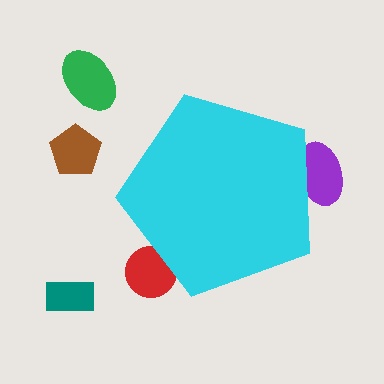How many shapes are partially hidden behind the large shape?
2 shapes are partially hidden.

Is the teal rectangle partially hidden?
No, the teal rectangle is fully visible.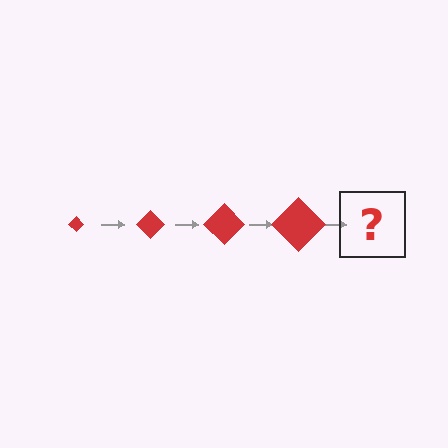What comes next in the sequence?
The next element should be a red diamond, larger than the previous one.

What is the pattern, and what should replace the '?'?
The pattern is that the diamond gets progressively larger each step. The '?' should be a red diamond, larger than the previous one.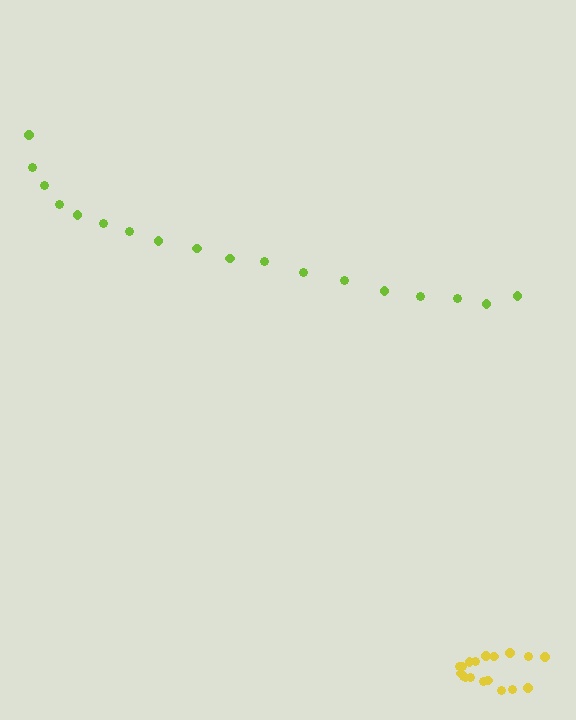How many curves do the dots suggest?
There are 2 distinct paths.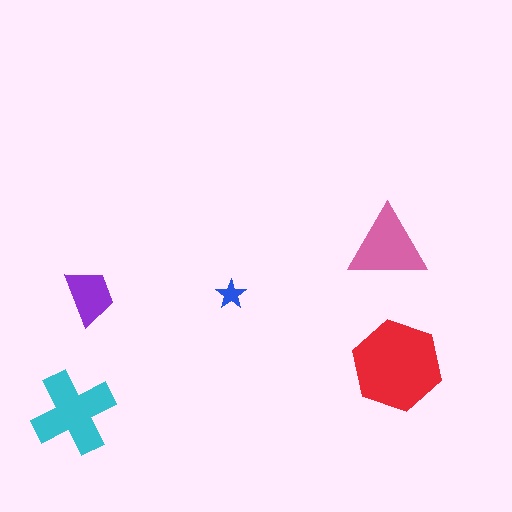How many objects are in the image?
There are 5 objects in the image.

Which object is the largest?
The red hexagon.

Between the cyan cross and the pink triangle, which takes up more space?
The cyan cross.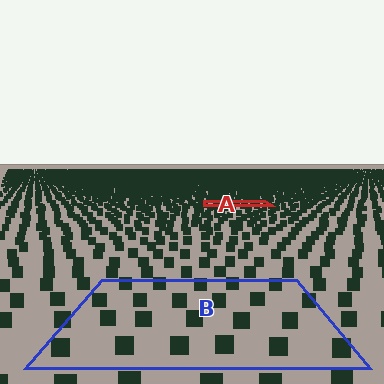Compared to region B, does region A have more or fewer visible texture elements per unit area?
Region A has more texture elements per unit area — they are packed more densely because it is farther away.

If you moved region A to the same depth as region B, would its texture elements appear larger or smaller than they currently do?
They would appear larger. At a closer depth, the same texture elements are projected at a bigger on-screen size.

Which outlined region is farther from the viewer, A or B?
Region A is farther from the viewer — the texture elements inside it appear smaller and more densely packed.